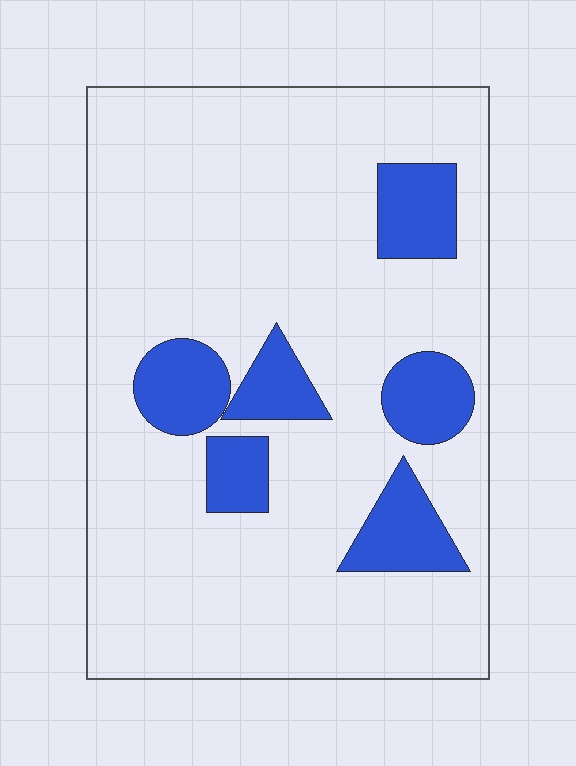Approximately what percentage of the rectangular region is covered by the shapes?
Approximately 15%.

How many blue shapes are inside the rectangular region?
6.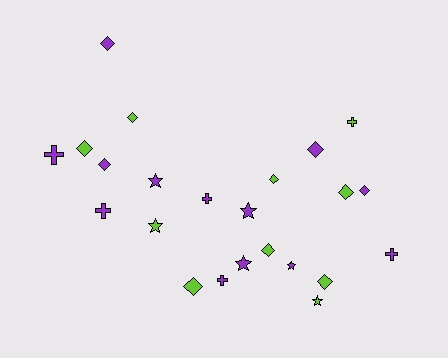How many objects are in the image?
There are 23 objects.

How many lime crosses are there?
There is 1 lime cross.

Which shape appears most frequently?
Diamond, with 11 objects.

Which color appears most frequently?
Purple, with 13 objects.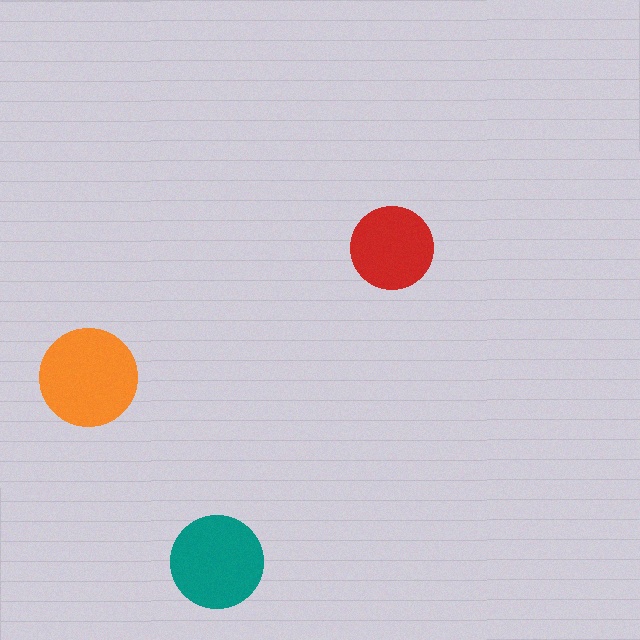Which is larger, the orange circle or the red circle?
The orange one.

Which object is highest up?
The red circle is topmost.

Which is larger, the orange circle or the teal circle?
The orange one.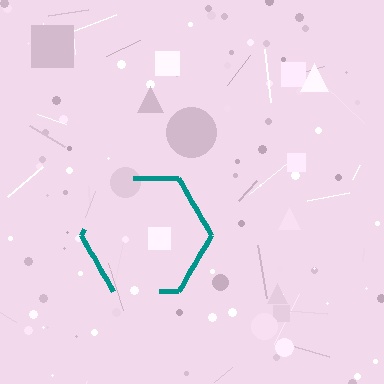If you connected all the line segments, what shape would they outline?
They would outline a hexagon.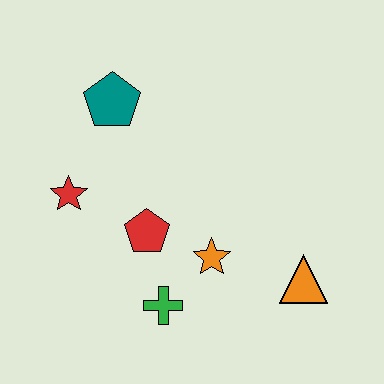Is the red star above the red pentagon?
Yes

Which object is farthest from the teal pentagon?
The orange triangle is farthest from the teal pentagon.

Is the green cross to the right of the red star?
Yes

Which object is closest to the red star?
The red pentagon is closest to the red star.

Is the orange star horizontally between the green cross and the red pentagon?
No